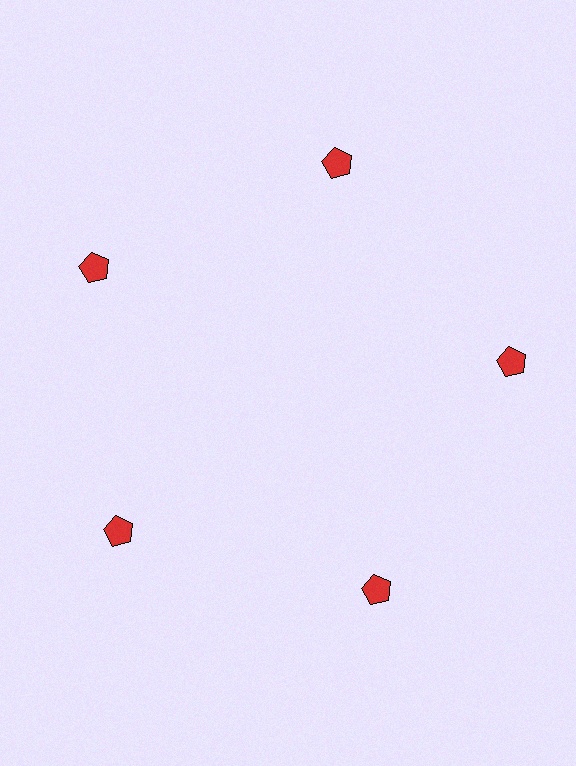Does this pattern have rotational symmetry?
Yes, this pattern has 5-fold rotational symmetry. It looks the same after rotating 72 degrees around the center.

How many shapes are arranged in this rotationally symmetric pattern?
There are 5 shapes, arranged in 5 groups of 1.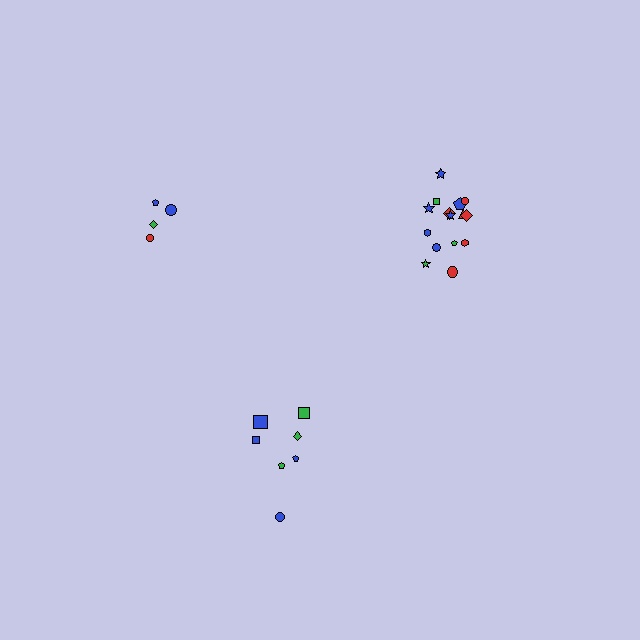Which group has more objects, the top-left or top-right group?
The top-right group.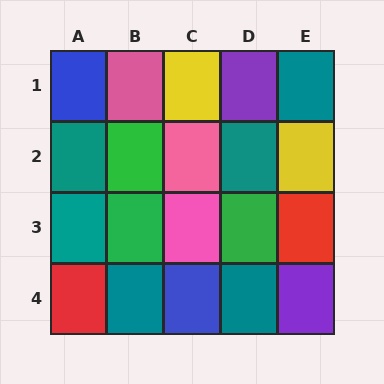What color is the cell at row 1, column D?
Purple.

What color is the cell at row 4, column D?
Teal.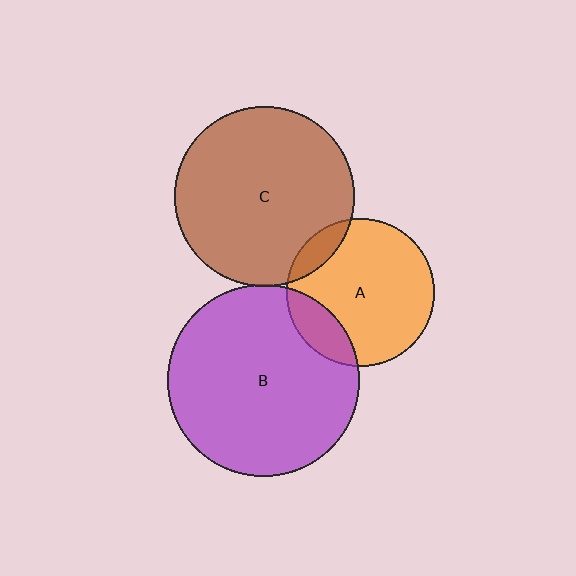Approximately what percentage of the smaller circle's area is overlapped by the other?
Approximately 10%.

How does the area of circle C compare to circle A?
Approximately 1.5 times.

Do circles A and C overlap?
Yes.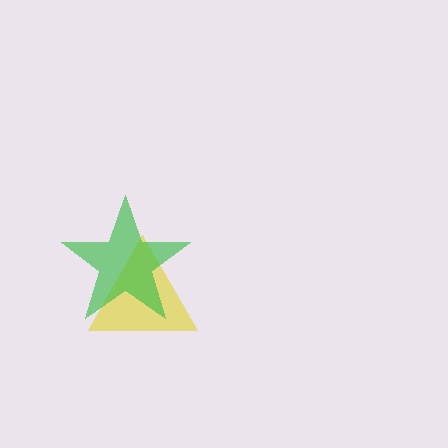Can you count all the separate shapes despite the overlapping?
Yes, there are 2 separate shapes.